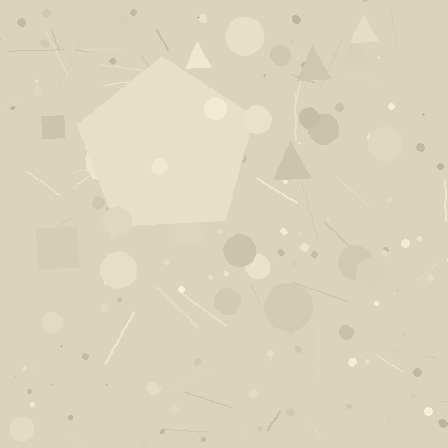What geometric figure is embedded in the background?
A pentagon is embedded in the background.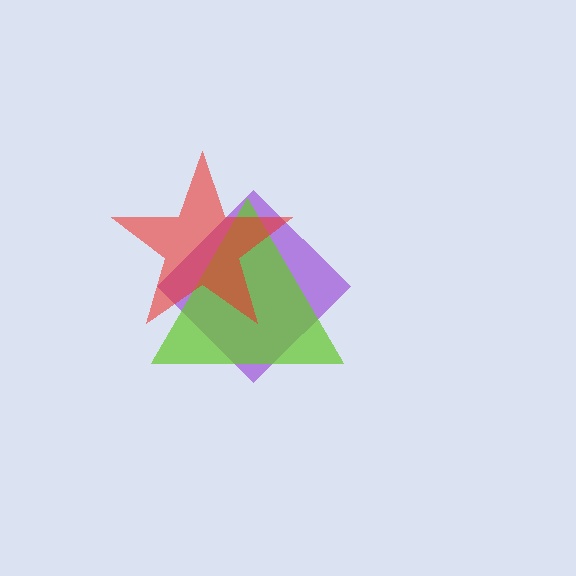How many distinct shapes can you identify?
There are 3 distinct shapes: a purple diamond, a lime triangle, a red star.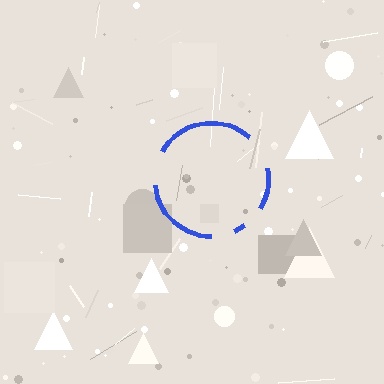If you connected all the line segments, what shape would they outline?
They would outline a circle.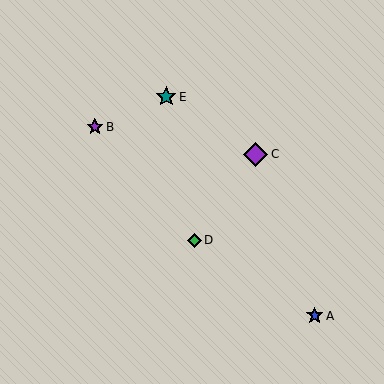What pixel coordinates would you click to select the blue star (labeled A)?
Click at (315, 316) to select the blue star A.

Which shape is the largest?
The purple diamond (labeled C) is the largest.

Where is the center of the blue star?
The center of the blue star is at (315, 316).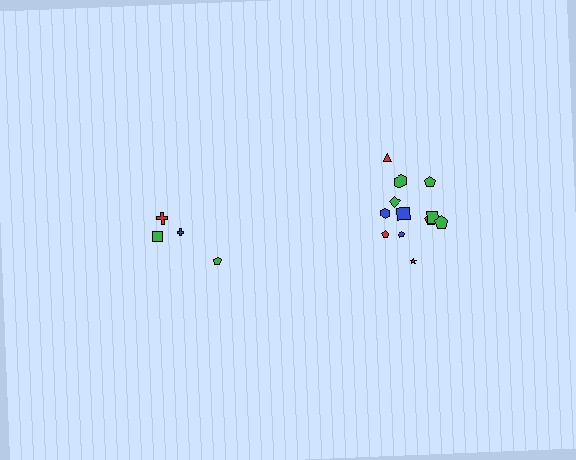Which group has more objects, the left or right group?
The right group.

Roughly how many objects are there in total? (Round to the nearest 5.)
Roughly 15 objects in total.